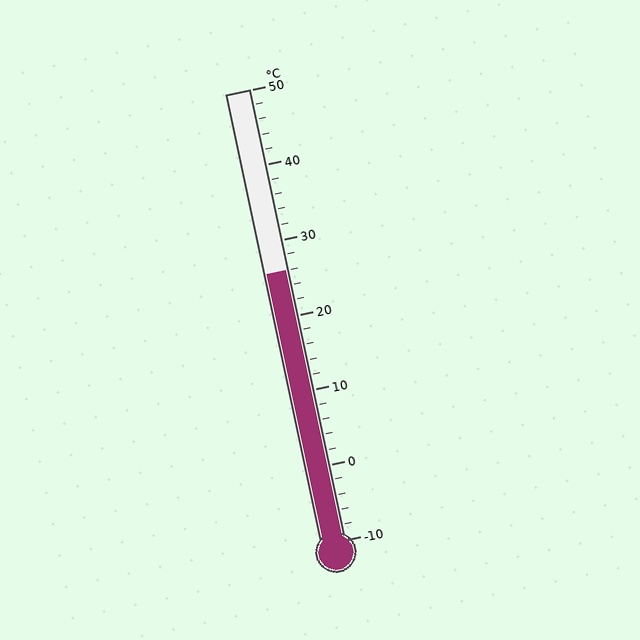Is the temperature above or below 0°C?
The temperature is above 0°C.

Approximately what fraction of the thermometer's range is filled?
The thermometer is filled to approximately 60% of its range.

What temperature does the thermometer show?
The thermometer shows approximately 26°C.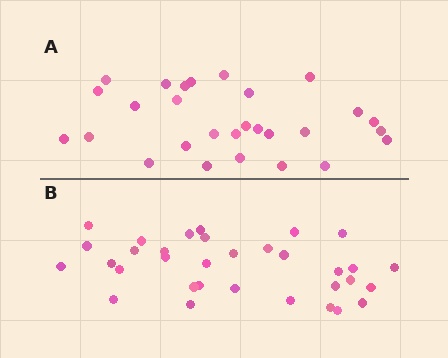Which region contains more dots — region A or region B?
Region B (the bottom region) has more dots.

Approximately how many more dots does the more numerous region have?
Region B has about 5 more dots than region A.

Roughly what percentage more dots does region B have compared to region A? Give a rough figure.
About 20% more.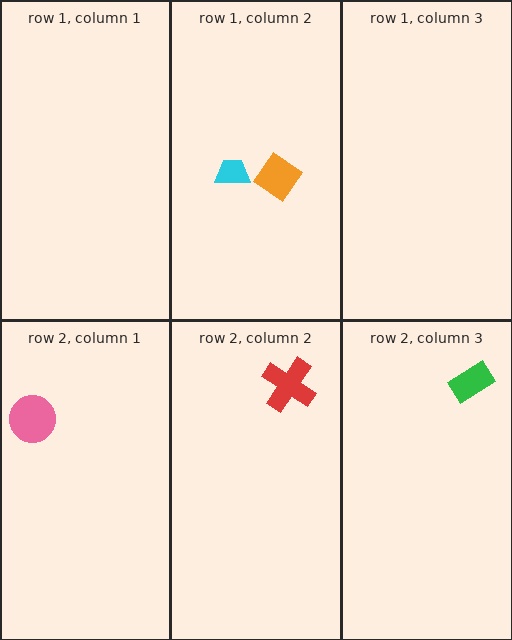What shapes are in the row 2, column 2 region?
The red cross.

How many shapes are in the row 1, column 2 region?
2.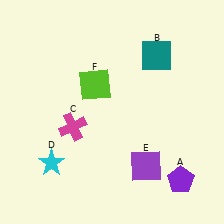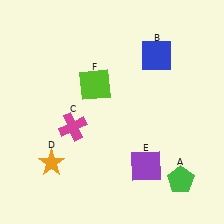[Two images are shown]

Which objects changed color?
A changed from purple to green. B changed from teal to blue. D changed from cyan to orange.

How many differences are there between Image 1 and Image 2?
There are 3 differences between the two images.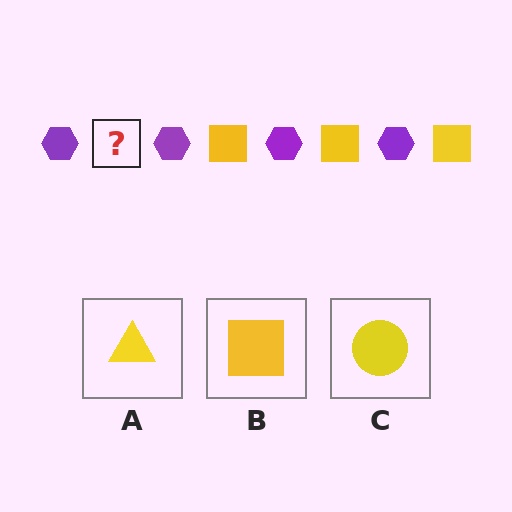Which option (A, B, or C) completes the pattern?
B.